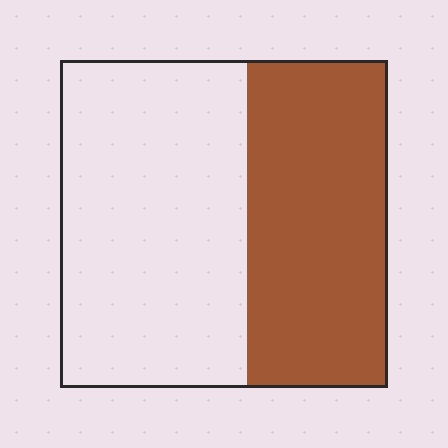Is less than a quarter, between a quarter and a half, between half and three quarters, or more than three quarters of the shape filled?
Between a quarter and a half.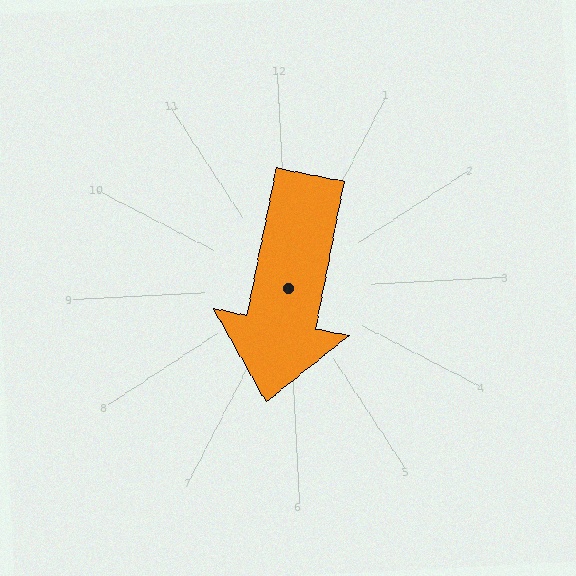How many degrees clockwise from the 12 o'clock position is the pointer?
Approximately 194 degrees.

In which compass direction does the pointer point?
South.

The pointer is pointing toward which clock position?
Roughly 6 o'clock.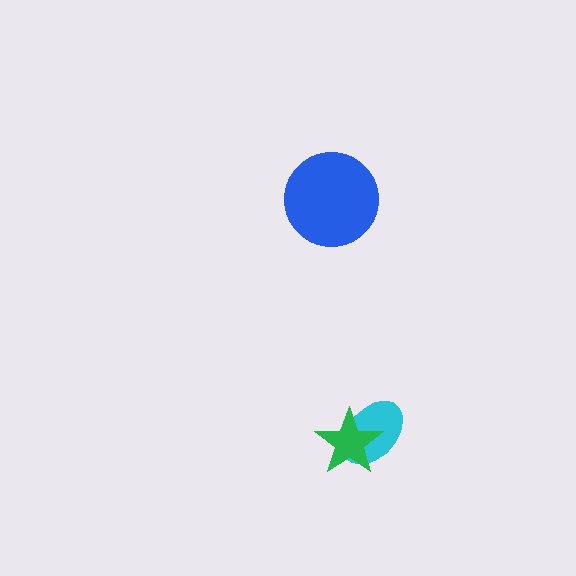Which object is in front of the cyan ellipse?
The green star is in front of the cyan ellipse.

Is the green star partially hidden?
No, no other shape covers it.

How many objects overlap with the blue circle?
0 objects overlap with the blue circle.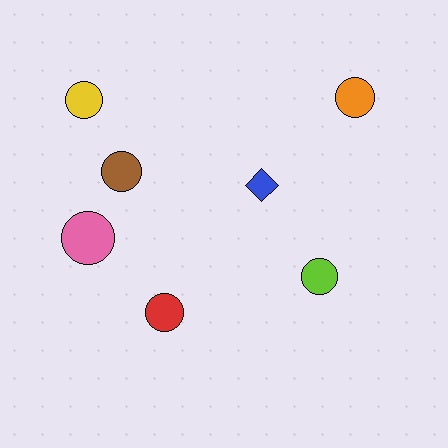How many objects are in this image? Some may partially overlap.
There are 7 objects.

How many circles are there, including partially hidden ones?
There are 6 circles.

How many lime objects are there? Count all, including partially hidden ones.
There is 1 lime object.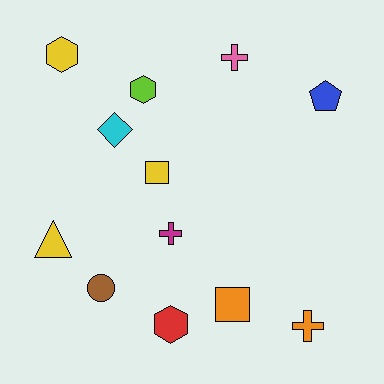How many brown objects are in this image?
There is 1 brown object.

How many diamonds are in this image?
There is 1 diamond.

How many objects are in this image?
There are 12 objects.